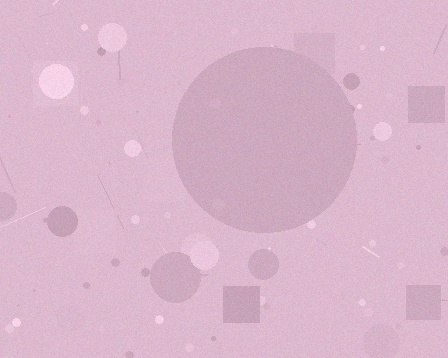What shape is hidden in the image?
A circle is hidden in the image.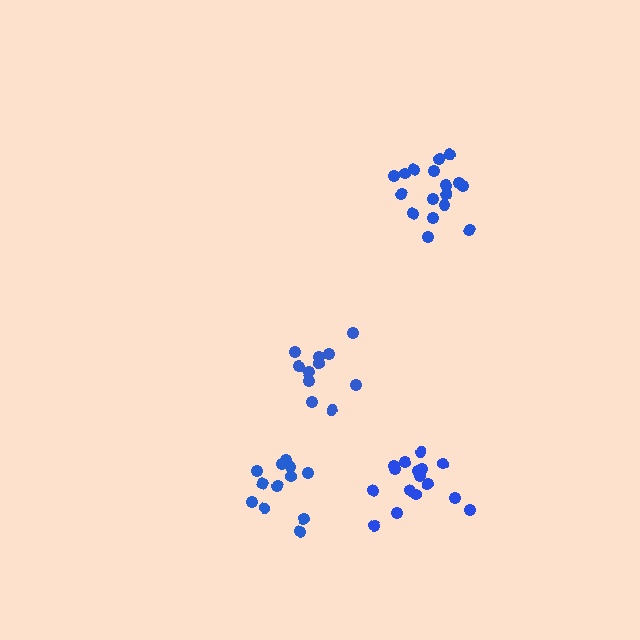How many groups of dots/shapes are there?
There are 4 groups.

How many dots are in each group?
Group 1: 12 dots, Group 2: 17 dots, Group 3: 12 dots, Group 4: 17 dots (58 total).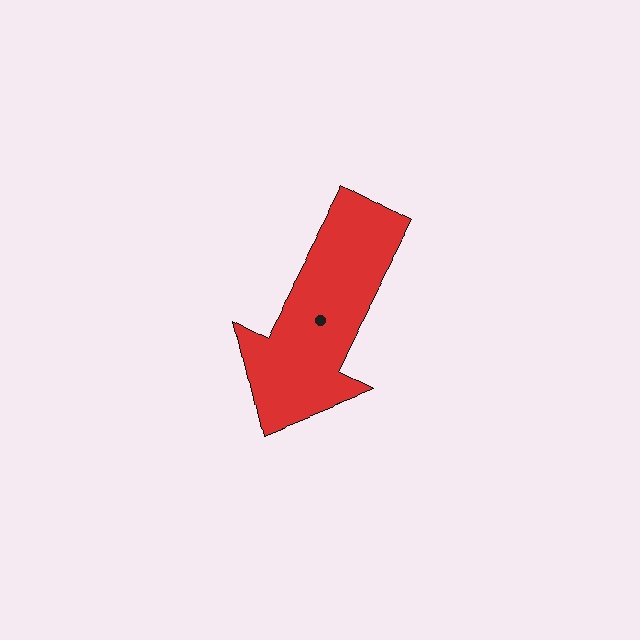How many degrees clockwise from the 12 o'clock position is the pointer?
Approximately 208 degrees.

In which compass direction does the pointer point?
Southwest.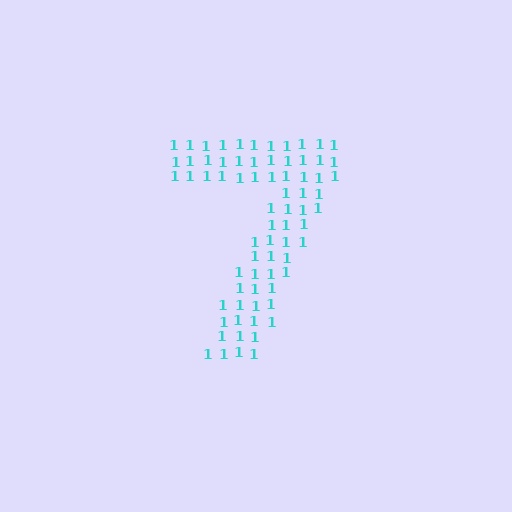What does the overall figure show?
The overall figure shows the digit 7.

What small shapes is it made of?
It is made of small digit 1's.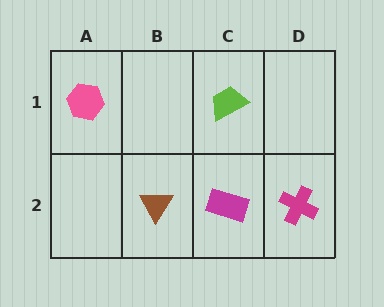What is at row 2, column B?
A brown triangle.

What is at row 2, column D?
A magenta cross.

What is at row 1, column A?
A pink hexagon.